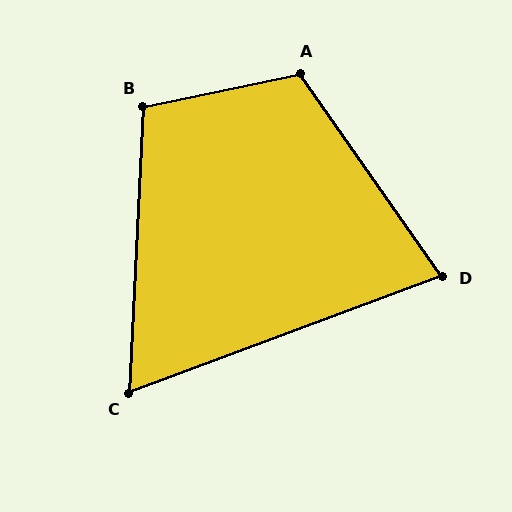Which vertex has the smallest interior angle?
C, at approximately 67 degrees.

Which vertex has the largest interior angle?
A, at approximately 113 degrees.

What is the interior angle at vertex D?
Approximately 75 degrees (acute).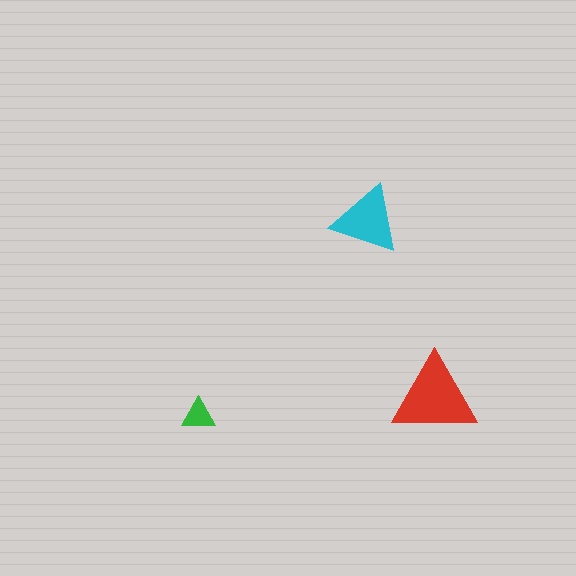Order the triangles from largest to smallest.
the red one, the cyan one, the green one.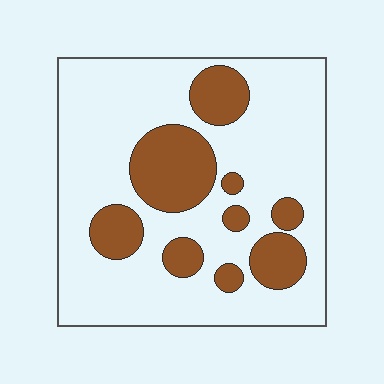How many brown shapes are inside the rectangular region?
9.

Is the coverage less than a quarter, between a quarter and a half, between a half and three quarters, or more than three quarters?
Less than a quarter.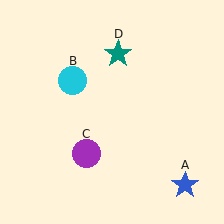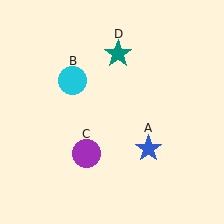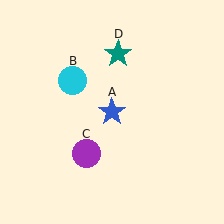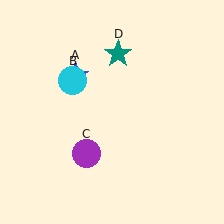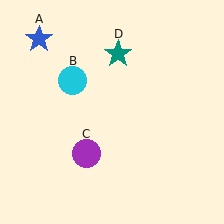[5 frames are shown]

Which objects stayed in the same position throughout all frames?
Cyan circle (object B) and purple circle (object C) and teal star (object D) remained stationary.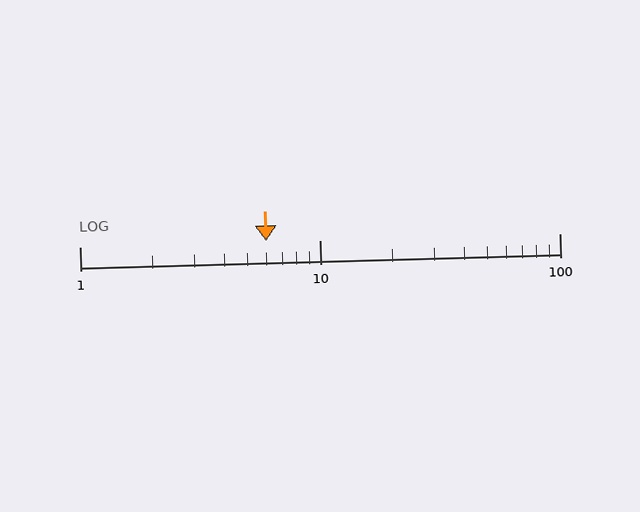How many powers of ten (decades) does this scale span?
The scale spans 2 decades, from 1 to 100.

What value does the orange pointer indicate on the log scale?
The pointer indicates approximately 6.